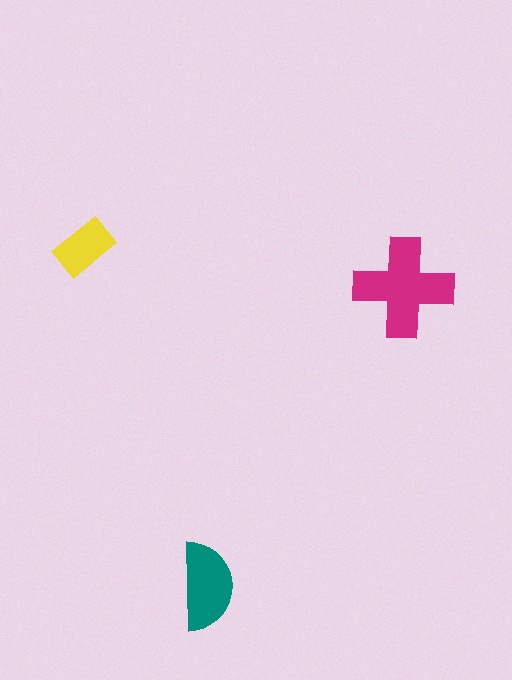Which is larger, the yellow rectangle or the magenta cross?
The magenta cross.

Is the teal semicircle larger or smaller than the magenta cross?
Smaller.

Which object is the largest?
The magenta cross.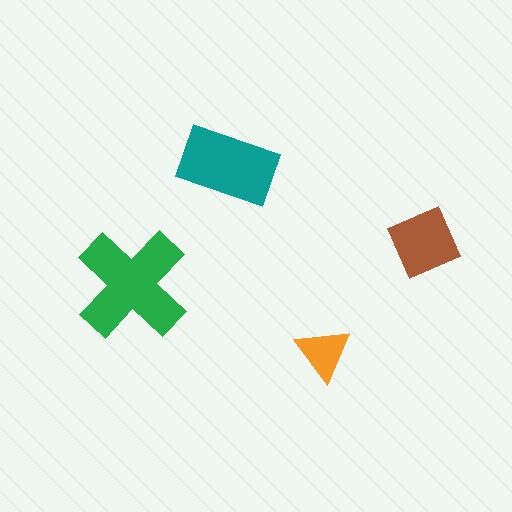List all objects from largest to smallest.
The green cross, the teal rectangle, the brown diamond, the orange triangle.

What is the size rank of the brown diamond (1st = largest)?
3rd.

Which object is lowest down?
The orange triangle is bottommost.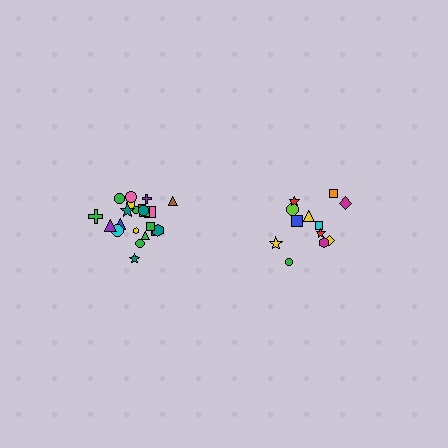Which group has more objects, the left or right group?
The left group.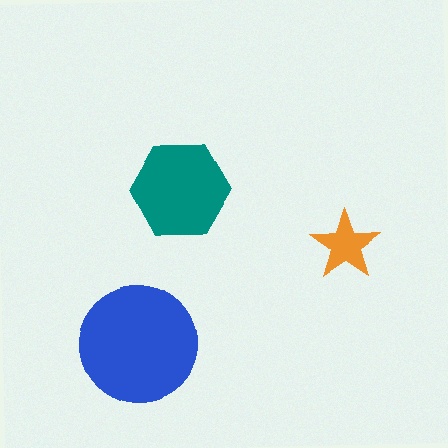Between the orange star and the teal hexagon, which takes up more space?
The teal hexagon.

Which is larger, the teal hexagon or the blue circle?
The blue circle.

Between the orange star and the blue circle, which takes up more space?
The blue circle.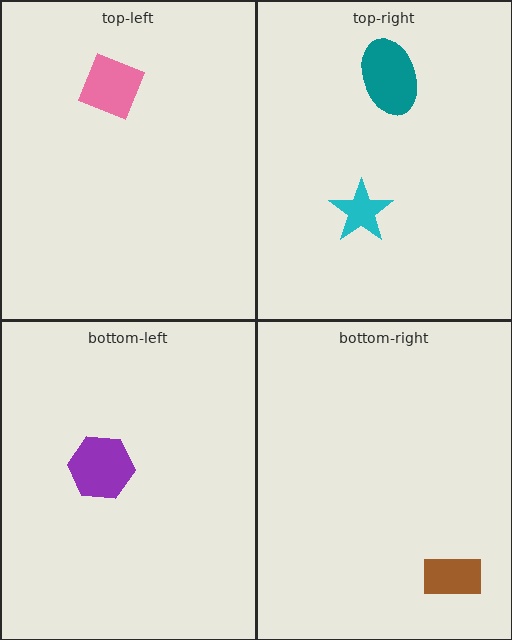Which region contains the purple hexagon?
The bottom-left region.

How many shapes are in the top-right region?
2.